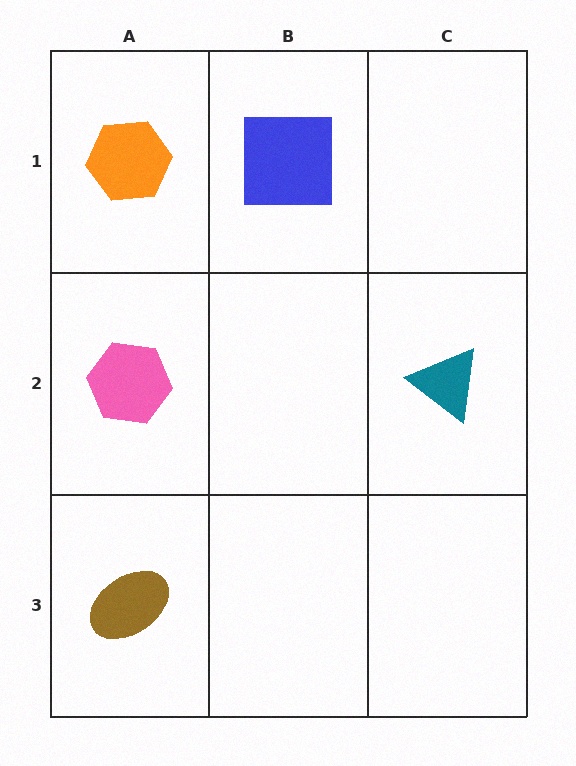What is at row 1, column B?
A blue square.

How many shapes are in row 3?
1 shape.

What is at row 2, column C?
A teal triangle.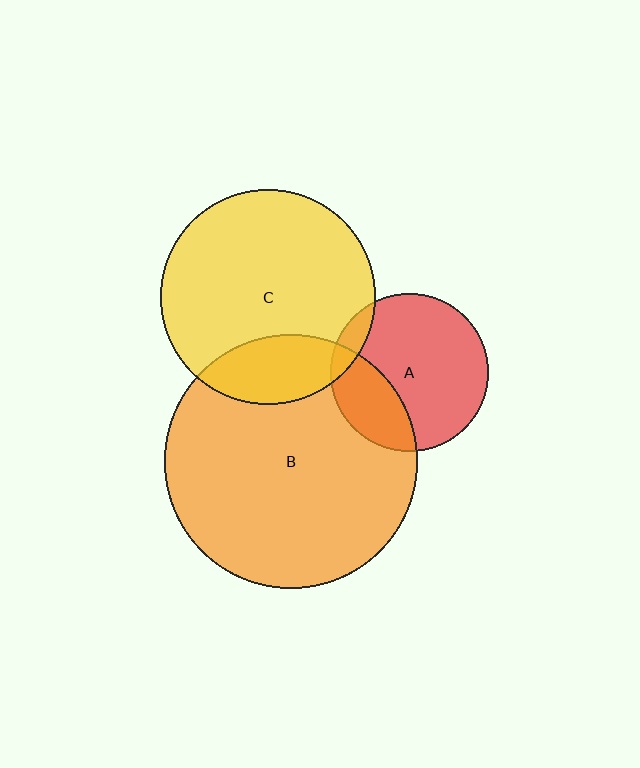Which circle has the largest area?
Circle B (orange).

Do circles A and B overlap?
Yes.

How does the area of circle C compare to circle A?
Approximately 1.9 times.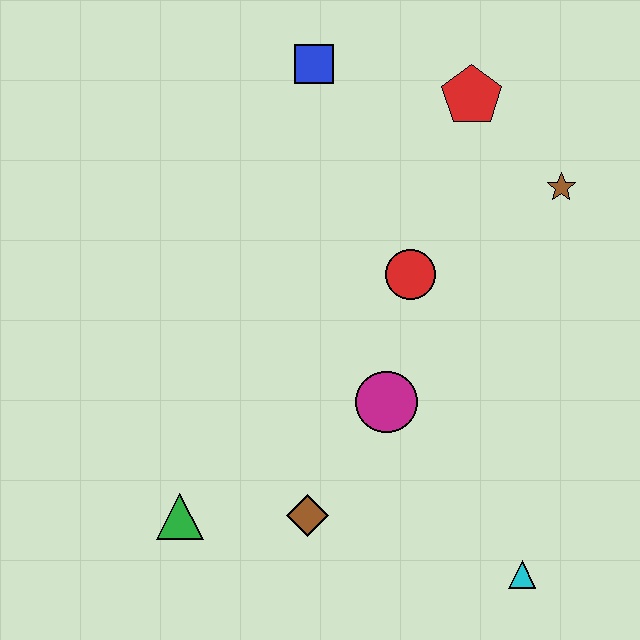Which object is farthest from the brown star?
The green triangle is farthest from the brown star.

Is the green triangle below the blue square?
Yes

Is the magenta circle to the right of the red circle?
No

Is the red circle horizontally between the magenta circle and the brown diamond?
No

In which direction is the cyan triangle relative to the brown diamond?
The cyan triangle is to the right of the brown diamond.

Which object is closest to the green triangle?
The brown diamond is closest to the green triangle.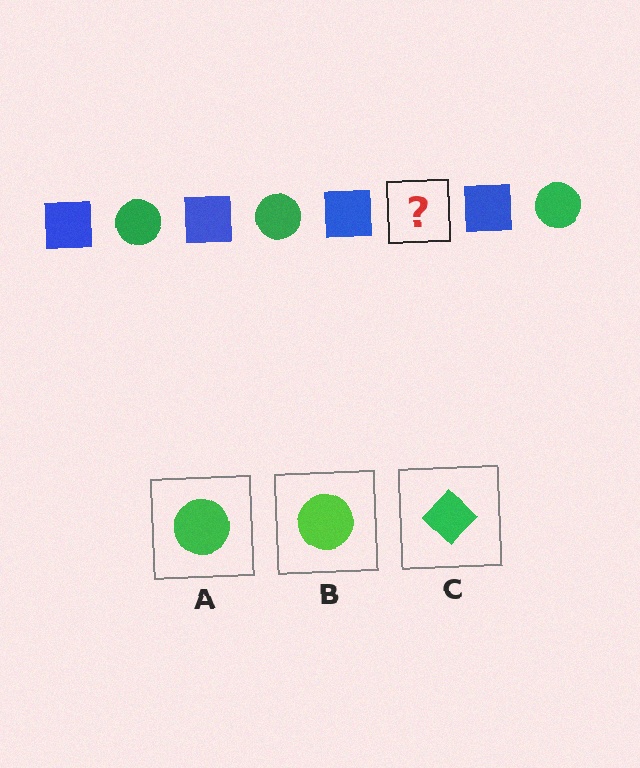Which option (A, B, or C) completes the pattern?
A.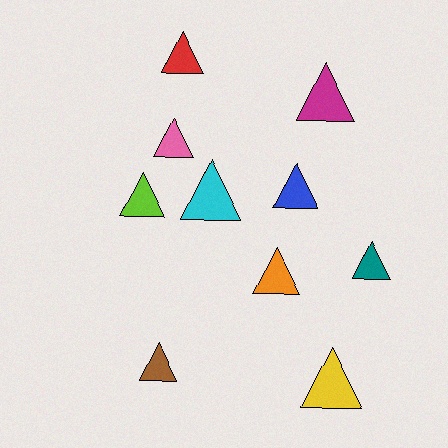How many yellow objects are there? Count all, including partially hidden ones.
There is 1 yellow object.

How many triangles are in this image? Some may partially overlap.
There are 10 triangles.